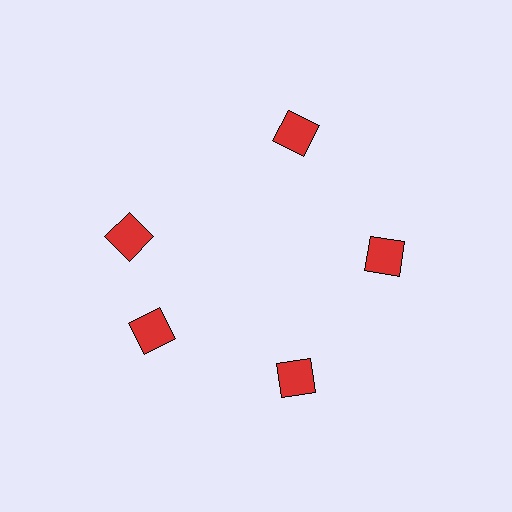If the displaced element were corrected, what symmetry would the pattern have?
It would have 5-fold rotational symmetry — the pattern would map onto itself every 72 degrees.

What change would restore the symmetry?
The symmetry would be restored by rotating it back into even spacing with its neighbors so that all 5 squares sit at equal angles and equal distance from the center.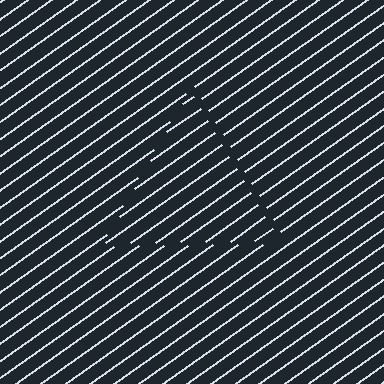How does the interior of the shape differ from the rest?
The interior of the shape contains the same grating, shifted by half a period — the contour is defined by the phase discontinuity where line-ends from the inner and outer gratings abut.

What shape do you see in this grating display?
An illusory triangle. The interior of the shape contains the same grating, shifted by half a period — the contour is defined by the phase discontinuity where line-ends from the inner and outer gratings abut.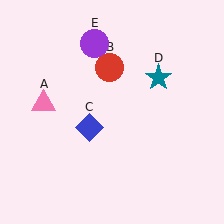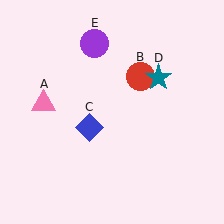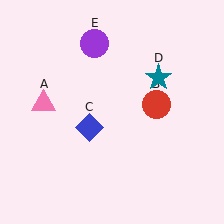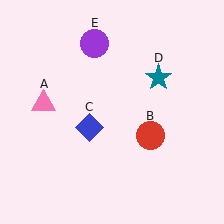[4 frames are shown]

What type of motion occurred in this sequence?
The red circle (object B) rotated clockwise around the center of the scene.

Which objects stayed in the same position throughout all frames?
Pink triangle (object A) and blue diamond (object C) and teal star (object D) and purple circle (object E) remained stationary.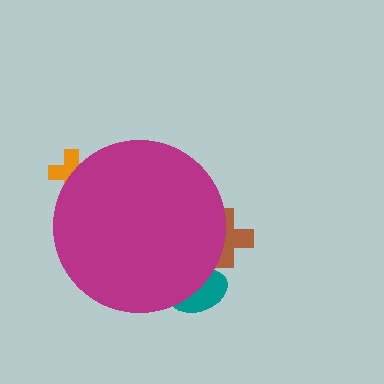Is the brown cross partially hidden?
Yes, the brown cross is partially hidden behind the magenta circle.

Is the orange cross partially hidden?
Yes, the orange cross is partially hidden behind the magenta circle.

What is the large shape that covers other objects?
A magenta circle.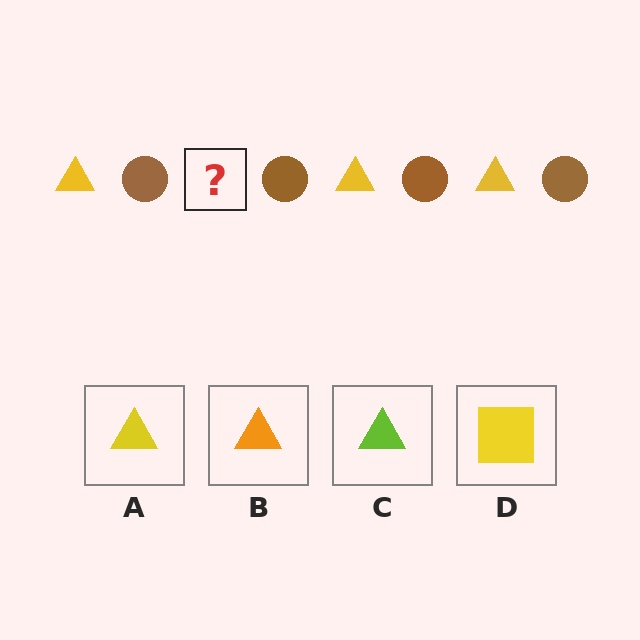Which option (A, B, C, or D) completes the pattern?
A.